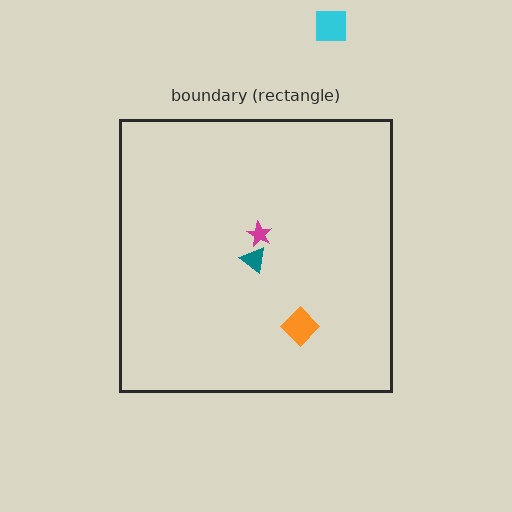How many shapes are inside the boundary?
3 inside, 1 outside.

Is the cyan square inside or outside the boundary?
Outside.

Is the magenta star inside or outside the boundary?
Inside.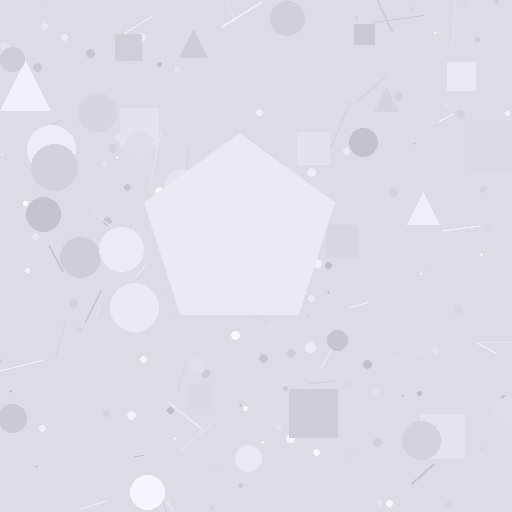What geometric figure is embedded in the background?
A pentagon is embedded in the background.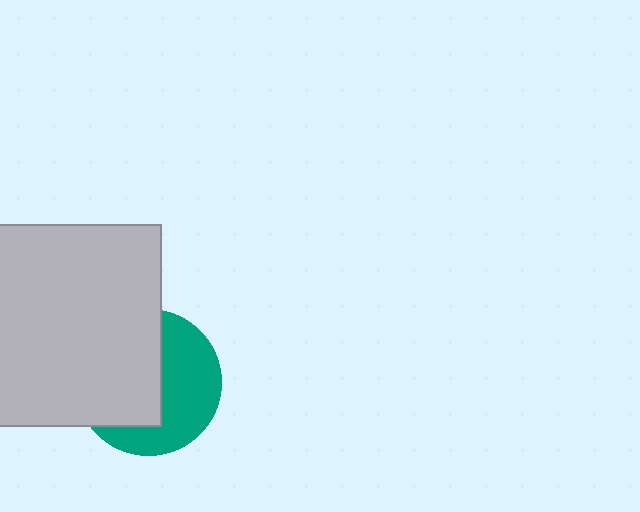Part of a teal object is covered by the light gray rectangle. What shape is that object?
It is a circle.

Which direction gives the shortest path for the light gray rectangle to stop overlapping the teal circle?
Moving left gives the shortest separation.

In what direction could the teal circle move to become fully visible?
The teal circle could move right. That would shift it out from behind the light gray rectangle entirely.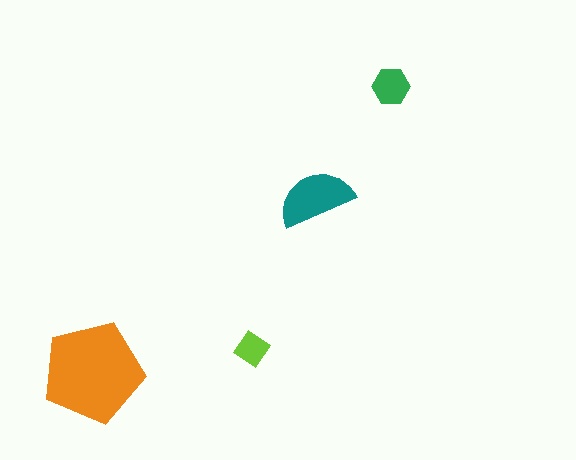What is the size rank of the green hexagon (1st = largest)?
3rd.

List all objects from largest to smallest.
The orange pentagon, the teal semicircle, the green hexagon, the lime diamond.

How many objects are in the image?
There are 4 objects in the image.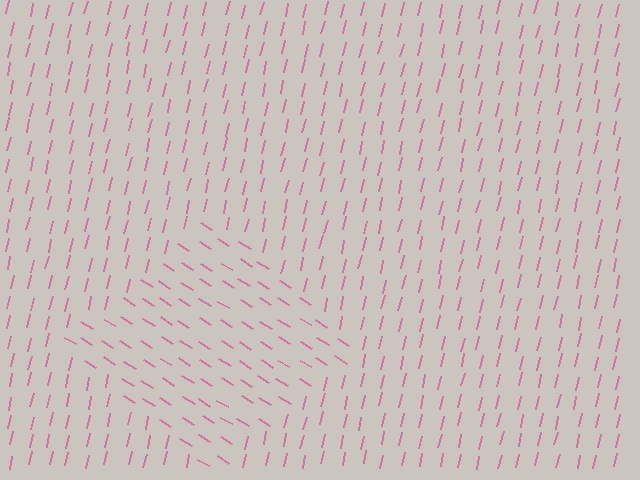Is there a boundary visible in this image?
Yes, there is a texture boundary formed by a change in line orientation.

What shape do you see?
I see a diamond.